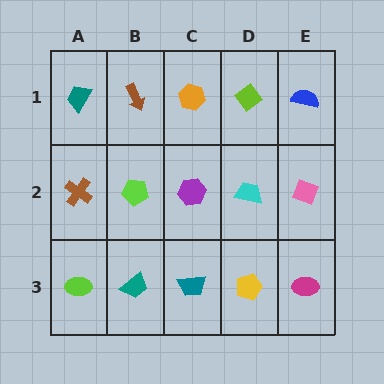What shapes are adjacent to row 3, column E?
A pink diamond (row 2, column E), a yellow pentagon (row 3, column D).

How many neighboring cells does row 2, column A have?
3.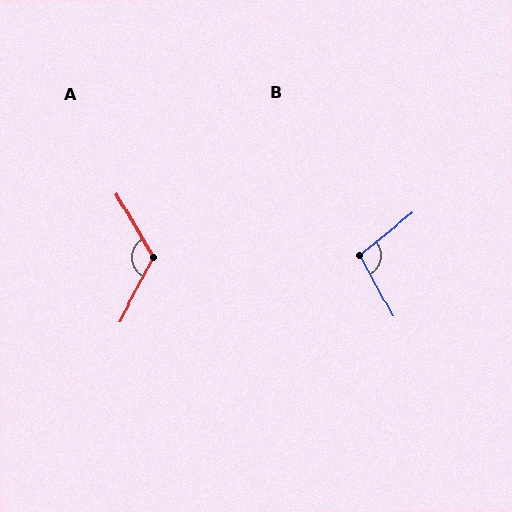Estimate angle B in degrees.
Approximately 100 degrees.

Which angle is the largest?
A, at approximately 122 degrees.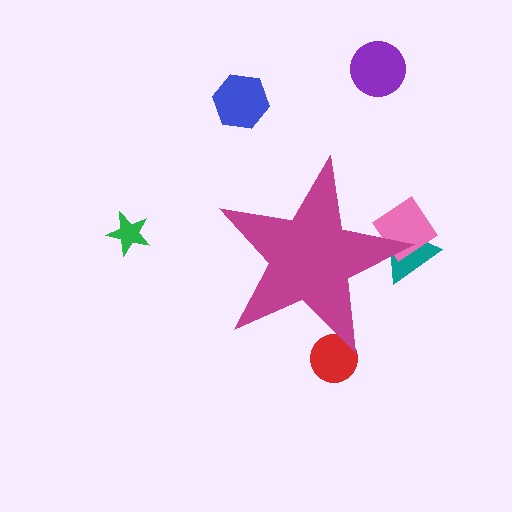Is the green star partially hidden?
No, the green star is fully visible.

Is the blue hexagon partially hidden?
No, the blue hexagon is fully visible.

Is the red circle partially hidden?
Yes, the red circle is partially hidden behind the magenta star.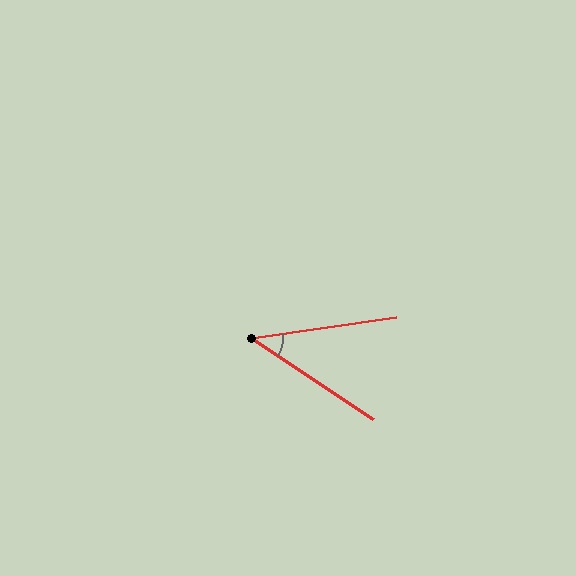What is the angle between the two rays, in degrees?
Approximately 42 degrees.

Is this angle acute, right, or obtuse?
It is acute.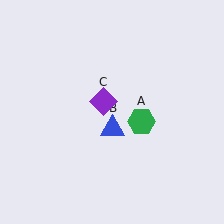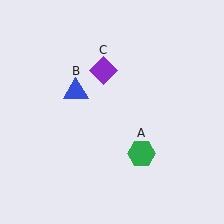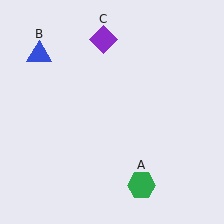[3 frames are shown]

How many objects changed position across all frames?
3 objects changed position: green hexagon (object A), blue triangle (object B), purple diamond (object C).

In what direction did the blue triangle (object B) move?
The blue triangle (object B) moved up and to the left.